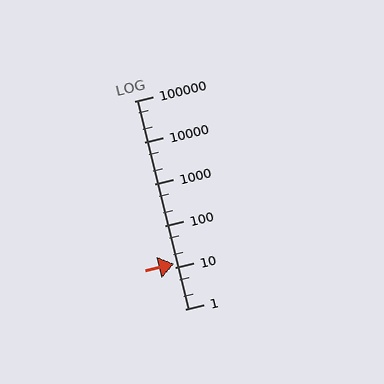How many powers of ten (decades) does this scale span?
The scale spans 5 decades, from 1 to 100000.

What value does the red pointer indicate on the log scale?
The pointer indicates approximately 12.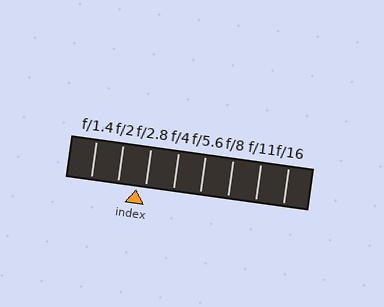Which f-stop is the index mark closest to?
The index mark is closest to f/2.8.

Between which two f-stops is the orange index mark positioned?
The index mark is between f/2 and f/2.8.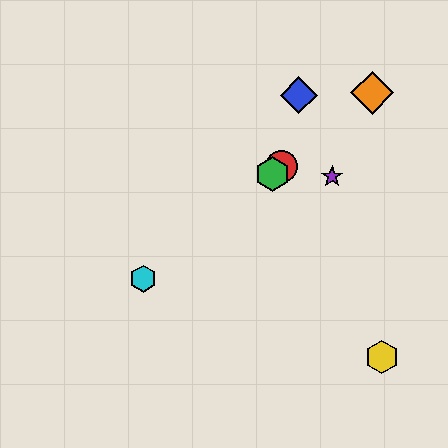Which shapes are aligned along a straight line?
The red circle, the green hexagon, the orange diamond, the cyan hexagon are aligned along a straight line.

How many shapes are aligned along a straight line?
4 shapes (the red circle, the green hexagon, the orange diamond, the cyan hexagon) are aligned along a straight line.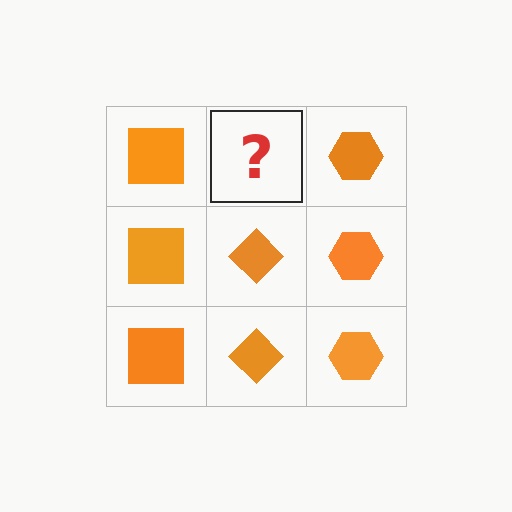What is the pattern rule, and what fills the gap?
The rule is that each column has a consistent shape. The gap should be filled with an orange diamond.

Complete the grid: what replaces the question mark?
The question mark should be replaced with an orange diamond.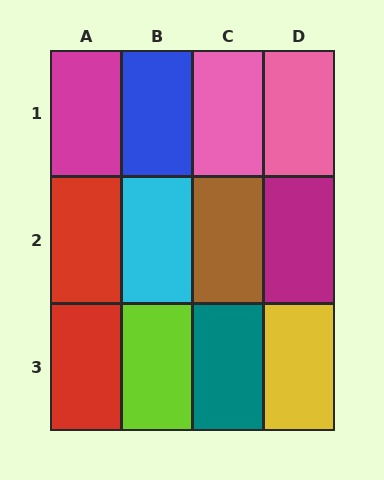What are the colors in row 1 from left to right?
Magenta, blue, pink, pink.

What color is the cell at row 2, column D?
Magenta.